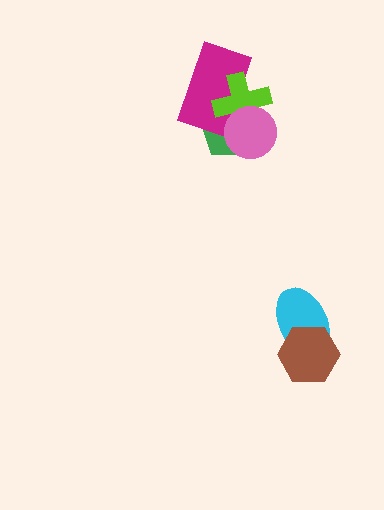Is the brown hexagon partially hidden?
No, no other shape covers it.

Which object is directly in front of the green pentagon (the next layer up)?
The magenta rectangle is directly in front of the green pentagon.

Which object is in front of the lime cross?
The pink circle is in front of the lime cross.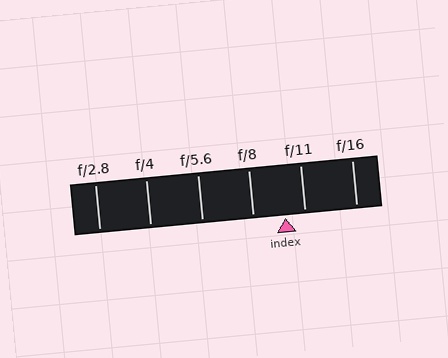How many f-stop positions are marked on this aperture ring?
There are 6 f-stop positions marked.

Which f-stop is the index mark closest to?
The index mark is closest to f/11.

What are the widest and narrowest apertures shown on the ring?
The widest aperture shown is f/2.8 and the narrowest is f/16.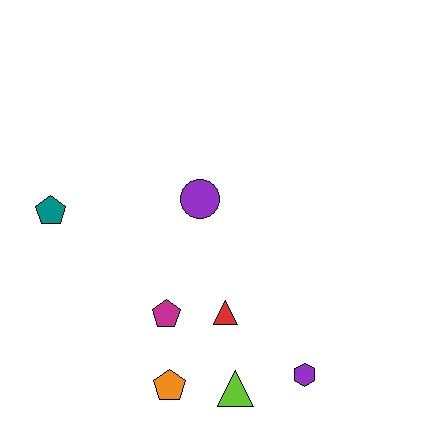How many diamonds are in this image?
There are no diamonds.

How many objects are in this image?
There are 7 objects.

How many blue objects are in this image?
There are no blue objects.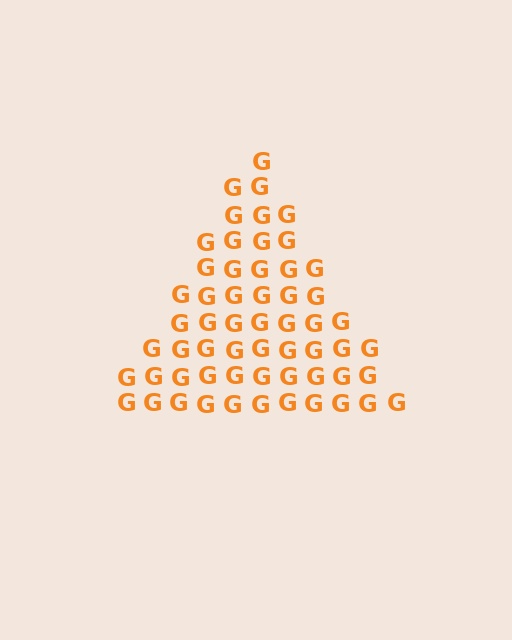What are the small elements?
The small elements are letter G's.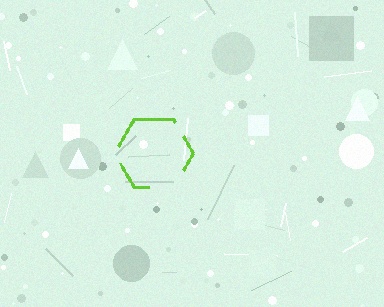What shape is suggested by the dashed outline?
The dashed outline suggests a hexagon.